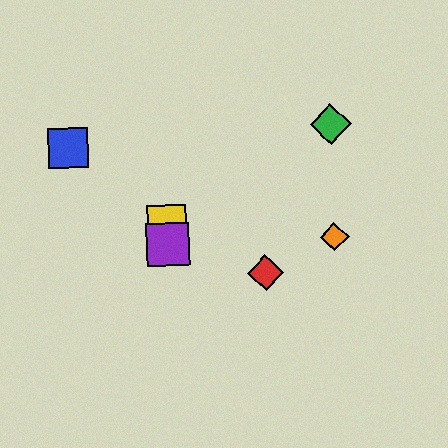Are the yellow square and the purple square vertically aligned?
Yes, both are at x≈167.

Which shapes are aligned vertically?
The yellow square, the purple square are aligned vertically.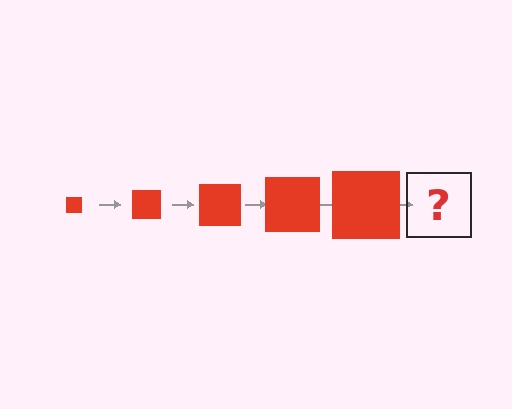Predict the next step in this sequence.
The next step is a red square, larger than the previous one.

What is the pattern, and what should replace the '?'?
The pattern is that the square gets progressively larger each step. The '?' should be a red square, larger than the previous one.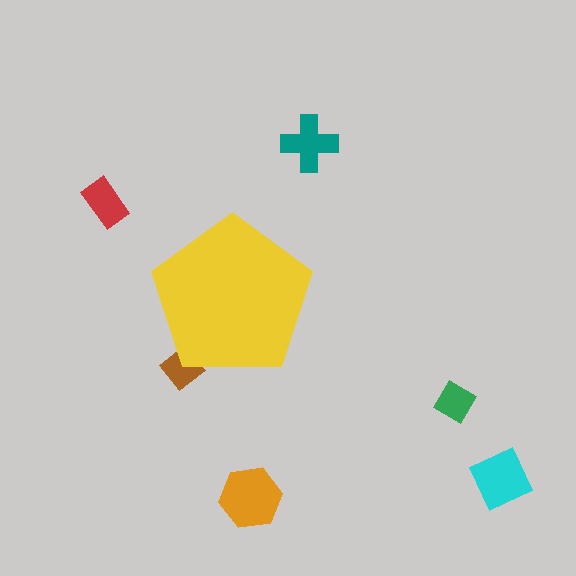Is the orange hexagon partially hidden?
No, the orange hexagon is fully visible.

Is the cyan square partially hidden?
No, the cyan square is fully visible.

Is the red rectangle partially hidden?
No, the red rectangle is fully visible.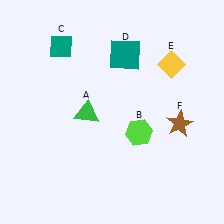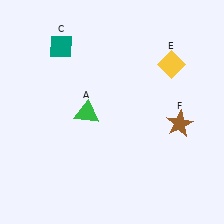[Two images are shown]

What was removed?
The teal square (D), the lime hexagon (B) were removed in Image 2.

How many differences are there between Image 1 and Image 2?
There are 2 differences between the two images.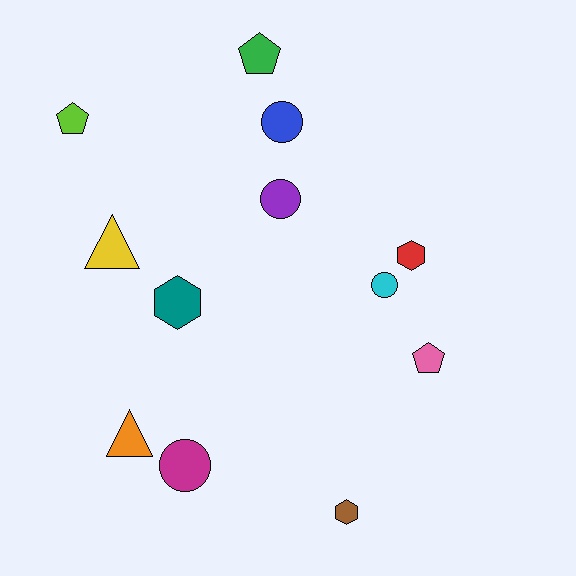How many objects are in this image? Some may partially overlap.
There are 12 objects.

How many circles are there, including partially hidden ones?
There are 4 circles.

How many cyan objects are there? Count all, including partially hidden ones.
There is 1 cyan object.